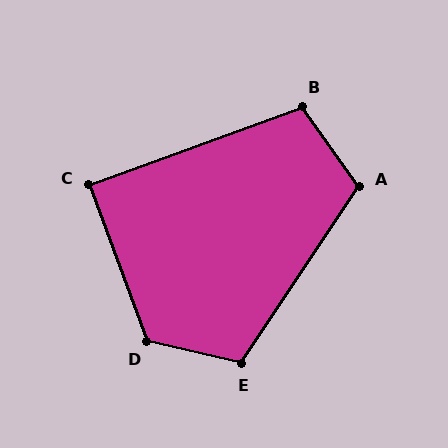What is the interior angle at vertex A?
Approximately 110 degrees (obtuse).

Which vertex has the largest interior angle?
D, at approximately 123 degrees.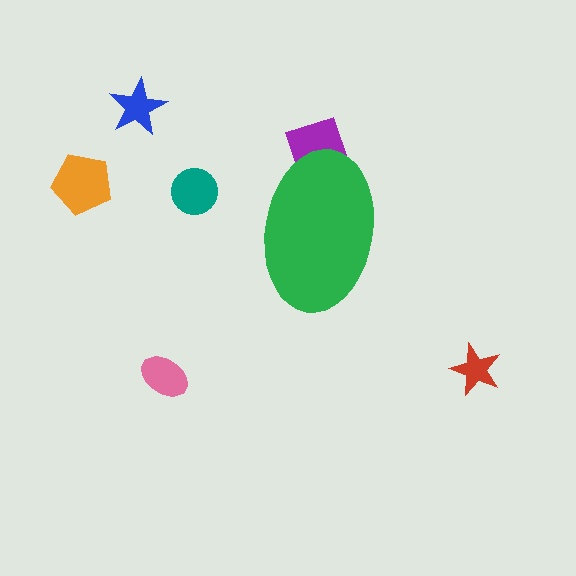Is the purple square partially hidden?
Yes, the purple square is partially hidden behind the green ellipse.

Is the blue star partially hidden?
No, the blue star is fully visible.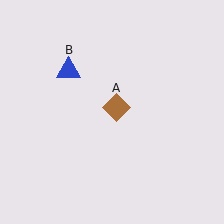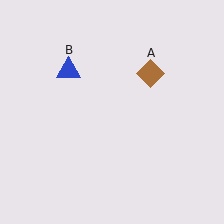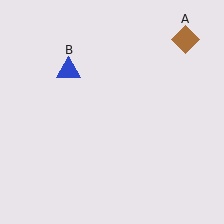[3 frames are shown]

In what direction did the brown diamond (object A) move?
The brown diamond (object A) moved up and to the right.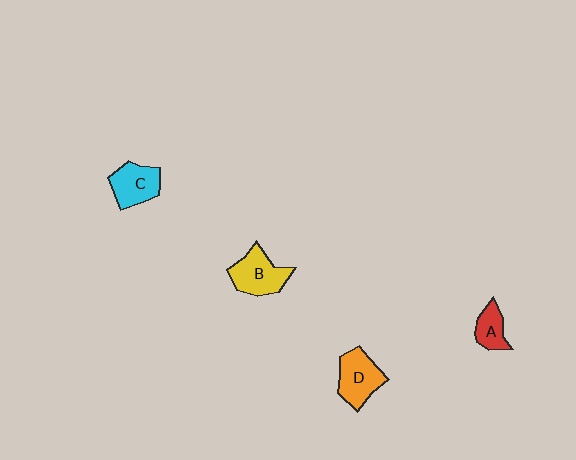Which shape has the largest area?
Shape B (yellow).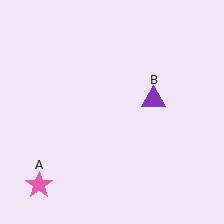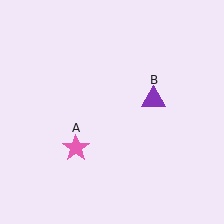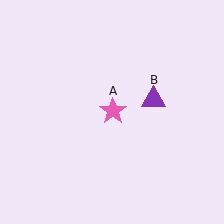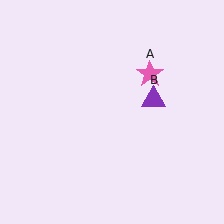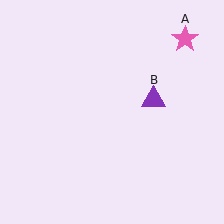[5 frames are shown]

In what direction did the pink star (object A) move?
The pink star (object A) moved up and to the right.